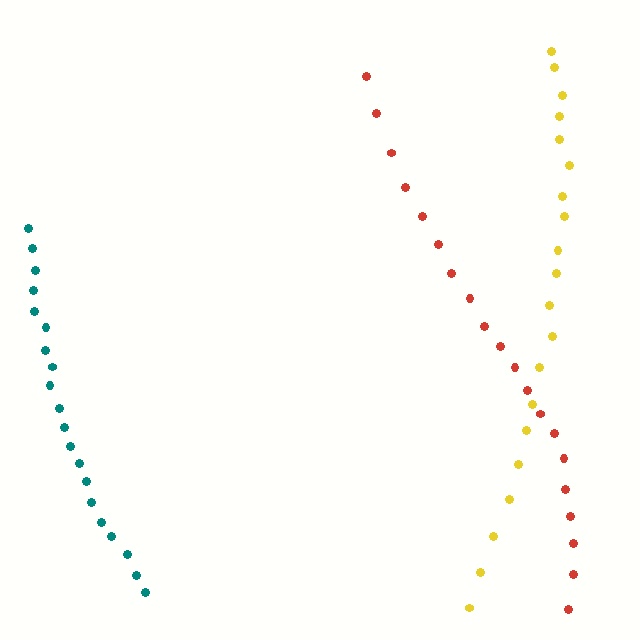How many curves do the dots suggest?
There are 3 distinct paths.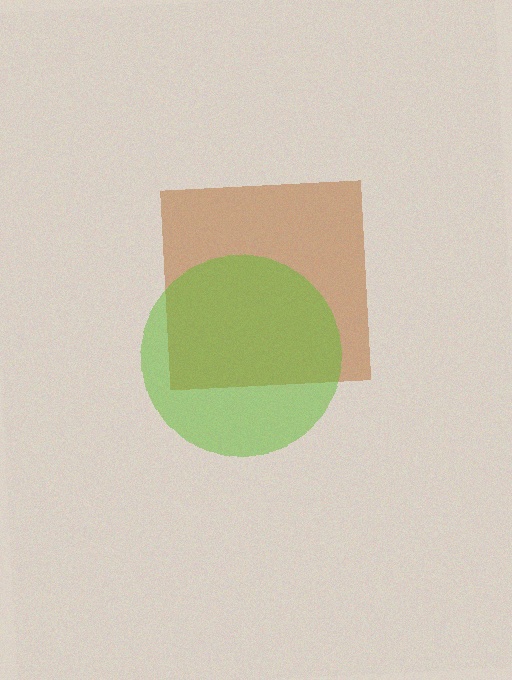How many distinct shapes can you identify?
There are 2 distinct shapes: a brown square, a lime circle.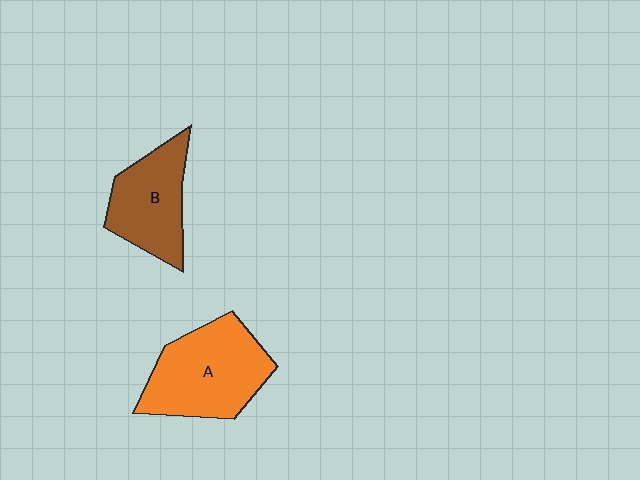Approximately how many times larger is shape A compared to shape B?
Approximately 1.3 times.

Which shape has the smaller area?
Shape B (brown).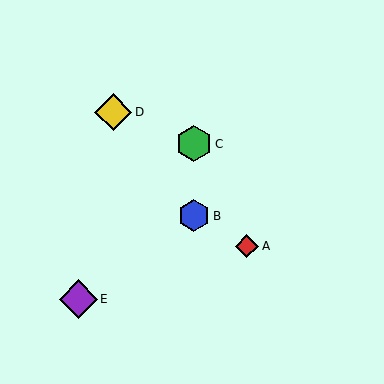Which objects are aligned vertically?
Objects B, C are aligned vertically.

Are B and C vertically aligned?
Yes, both are at x≈194.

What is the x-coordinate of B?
Object B is at x≈194.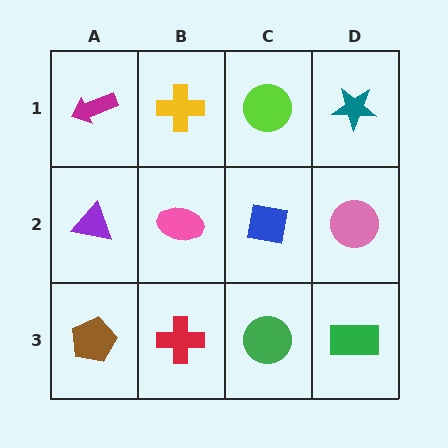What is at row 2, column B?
A pink ellipse.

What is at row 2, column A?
A purple triangle.